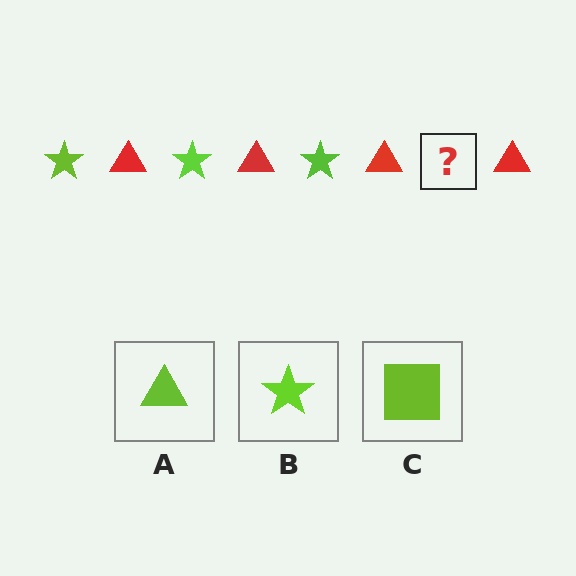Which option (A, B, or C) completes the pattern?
B.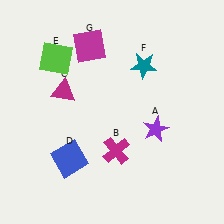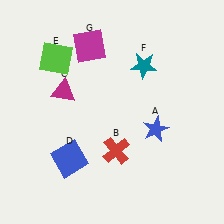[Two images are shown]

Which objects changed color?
A changed from purple to blue. B changed from magenta to red.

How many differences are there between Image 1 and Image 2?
There are 2 differences between the two images.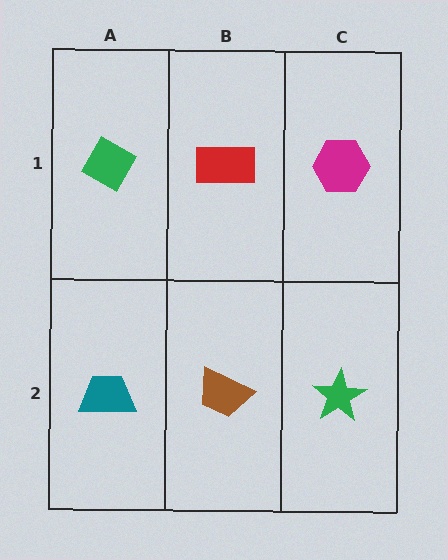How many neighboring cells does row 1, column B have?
3.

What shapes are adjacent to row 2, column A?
A green diamond (row 1, column A), a brown trapezoid (row 2, column B).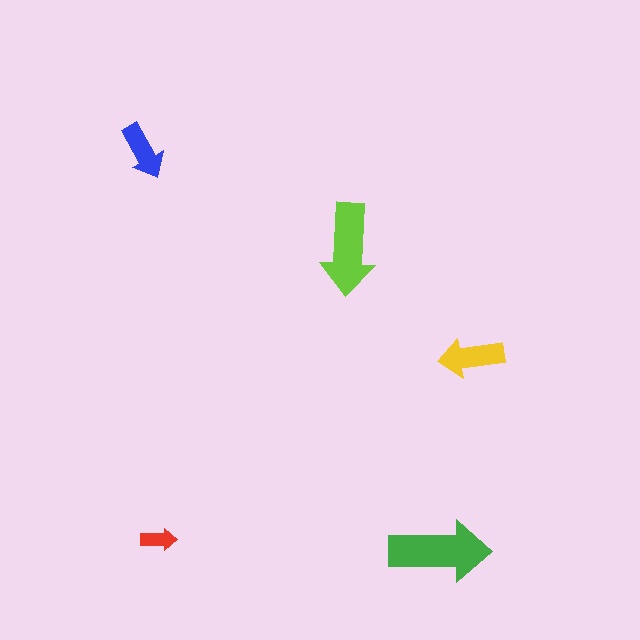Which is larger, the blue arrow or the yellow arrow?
The yellow one.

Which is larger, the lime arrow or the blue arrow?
The lime one.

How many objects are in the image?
There are 5 objects in the image.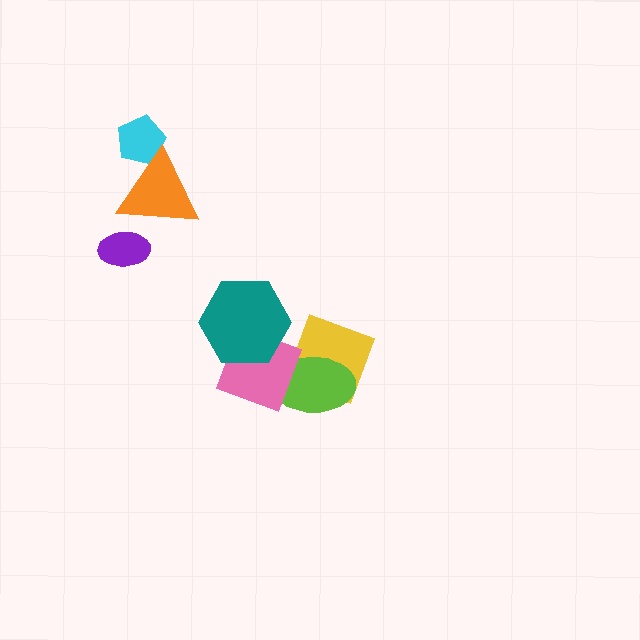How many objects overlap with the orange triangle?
2 objects overlap with the orange triangle.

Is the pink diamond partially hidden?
Yes, it is partially covered by another shape.